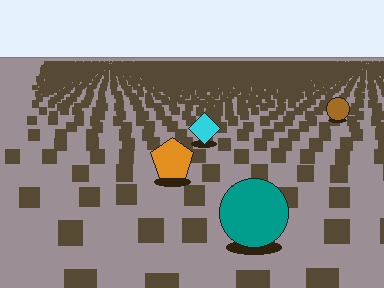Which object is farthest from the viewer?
The brown circle is farthest from the viewer. It appears smaller and the ground texture around it is denser.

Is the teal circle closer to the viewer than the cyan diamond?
Yes. The teal circle is closer — you can tell from the texture gradient: the ground texture is coarser near it.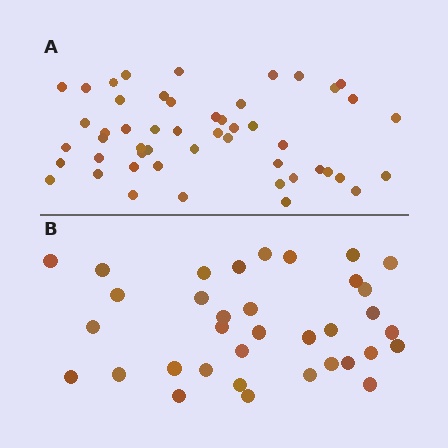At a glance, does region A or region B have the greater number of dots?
Region A (the top region) has more dots.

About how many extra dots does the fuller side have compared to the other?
Region A has approximately 15 more dots than region B.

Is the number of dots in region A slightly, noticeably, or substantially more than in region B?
Region A has noticeably more, but not dramatically so. The ratio is roughly 1.4 to 1.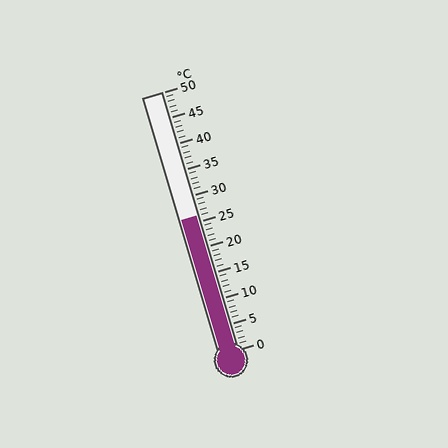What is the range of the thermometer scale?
The thermometer scale ranges from 0°C to 50°C.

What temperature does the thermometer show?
The thermometer shows approximately 26°C.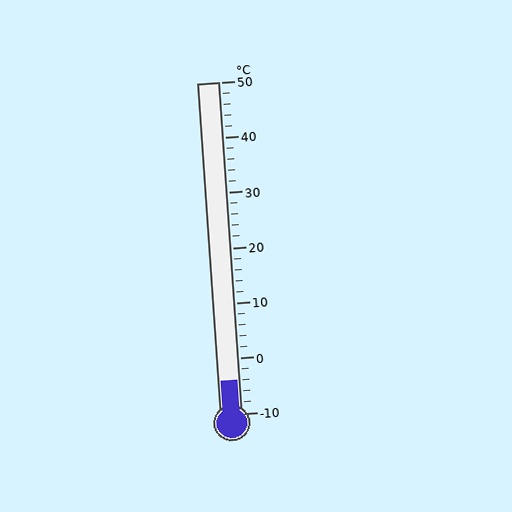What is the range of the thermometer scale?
The thermometer scale ranges from -10°C to 50°C.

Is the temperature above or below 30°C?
The temperature is below 30°C.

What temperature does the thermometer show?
The thermometer shows approximately -4°C.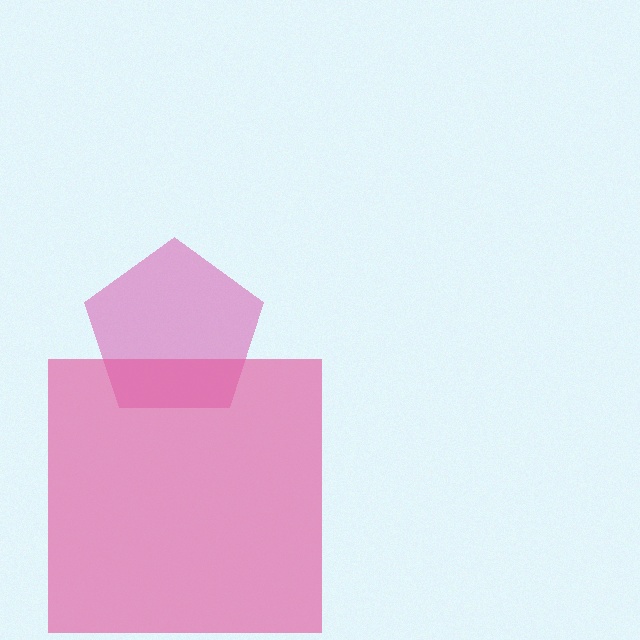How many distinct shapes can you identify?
There are 2 distinct shapes: a magenta pentagon, a pink square.